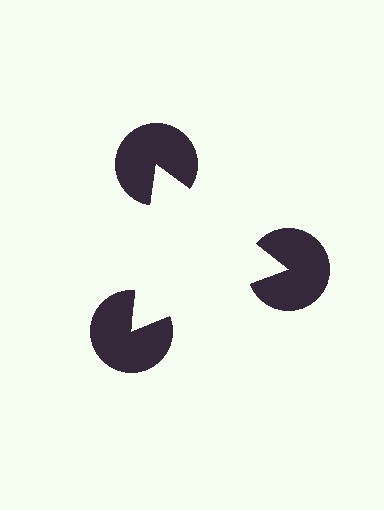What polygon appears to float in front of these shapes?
An illusory triangle — its edges are inferred from the aligned wedge cuts in the pac-man discs, not physically drawn.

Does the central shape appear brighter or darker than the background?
It typically appears slightly brighter than the background, even though no actual brightness change is drawn.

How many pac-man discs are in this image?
There are 3 — one at each vertex of the illusory triangle.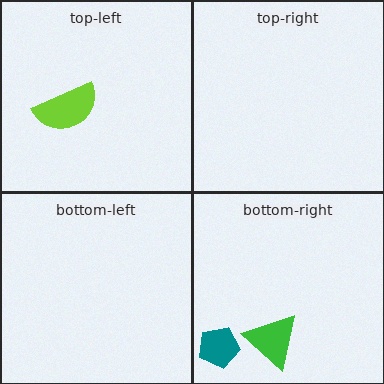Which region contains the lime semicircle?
The top-left region.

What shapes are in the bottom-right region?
The green triangle, the teal pentagon.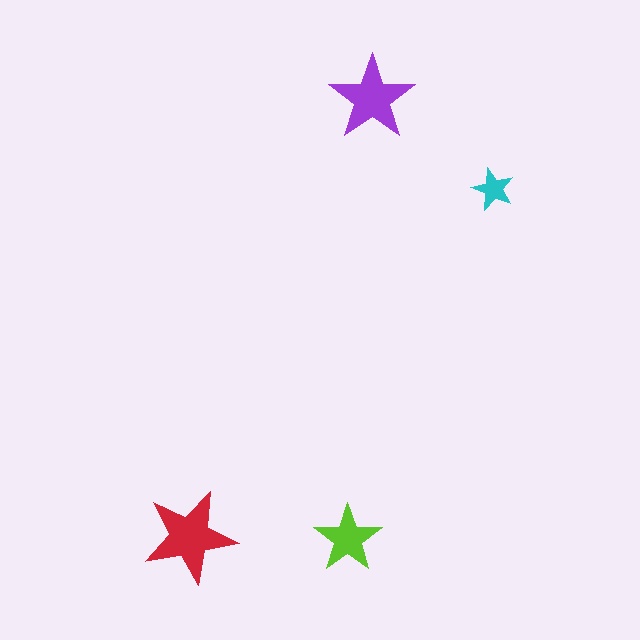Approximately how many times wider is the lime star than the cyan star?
About 1.5 times wider.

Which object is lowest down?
The lime star is bottommost.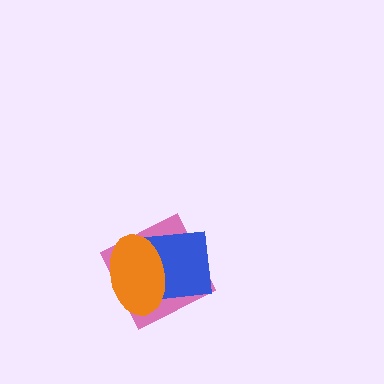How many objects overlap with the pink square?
2 objects overlap with the pink square.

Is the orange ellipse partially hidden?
No, no other shape covers it.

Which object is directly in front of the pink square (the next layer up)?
The blue square is directly in front of the pink square.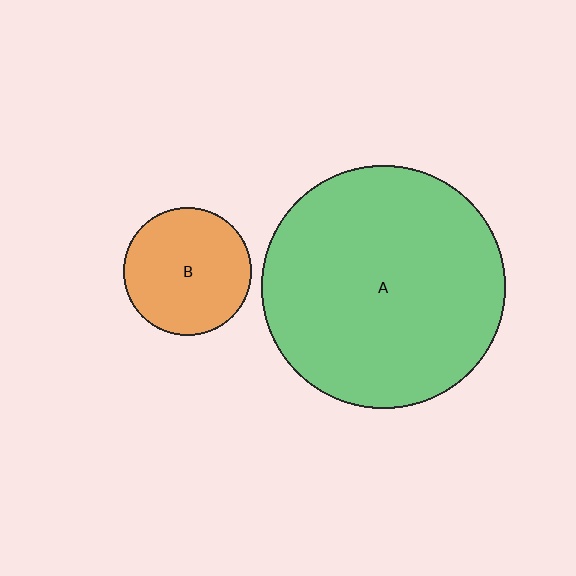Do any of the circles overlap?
No, none of the circles overlap.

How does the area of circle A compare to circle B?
Approximately 3.6 times.